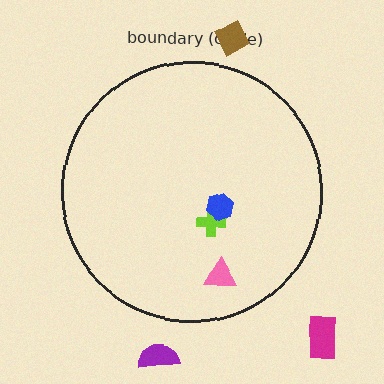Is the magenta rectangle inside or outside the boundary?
Outside.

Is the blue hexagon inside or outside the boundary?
Inside.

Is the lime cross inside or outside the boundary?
Inside.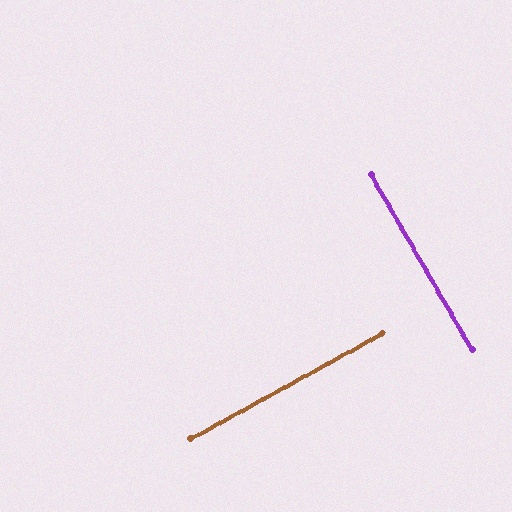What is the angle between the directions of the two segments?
Approximately 89 degrees.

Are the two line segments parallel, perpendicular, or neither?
Perpendicular — they meet at approximately 89°.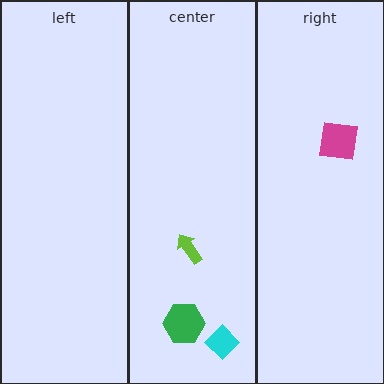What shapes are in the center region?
The lime arrow, the green hexagon, the cyan diamond.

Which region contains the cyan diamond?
The center region.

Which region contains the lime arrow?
The center region.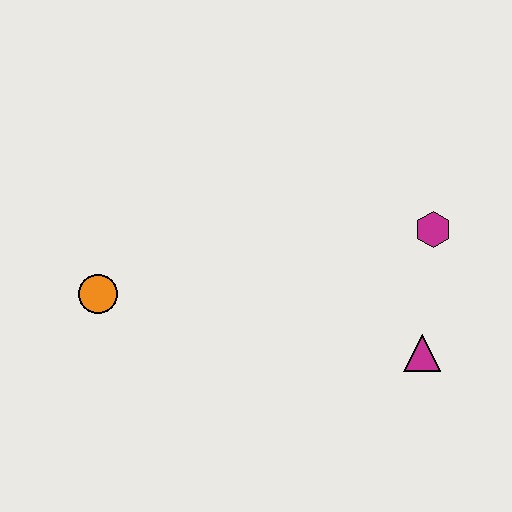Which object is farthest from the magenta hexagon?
The orange circle is farthest from the magenta hexagon.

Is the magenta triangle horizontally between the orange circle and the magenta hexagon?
Yes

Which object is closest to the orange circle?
The magenta triangle is closest to the orange circle.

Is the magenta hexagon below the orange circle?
No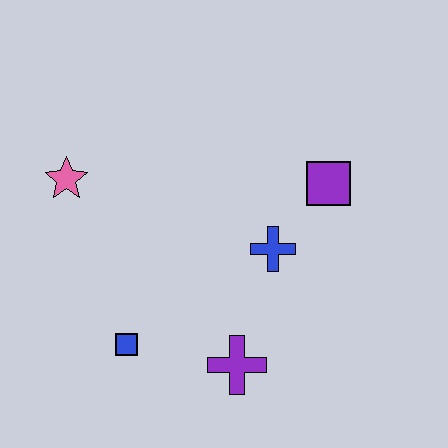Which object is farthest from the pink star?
The purple square is farthest from the pink star.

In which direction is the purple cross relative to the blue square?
The purple cross is to the right of the blue square.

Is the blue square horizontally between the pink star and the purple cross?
Yes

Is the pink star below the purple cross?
No